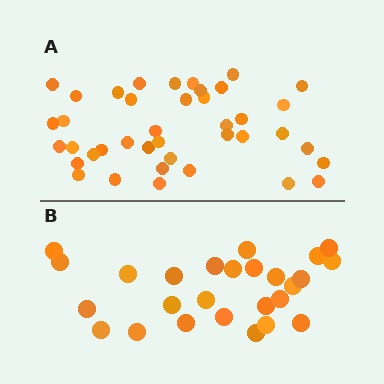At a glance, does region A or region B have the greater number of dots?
Region A (the top region) has more dots.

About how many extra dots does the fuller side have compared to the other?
Region A has approximately 15 more dots than region B.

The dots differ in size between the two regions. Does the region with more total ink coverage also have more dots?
No. Region B has more total ink coverage because its dots are larger, but region A actually contains more individual dots. Total area can be misleading — the number of items is what matters here.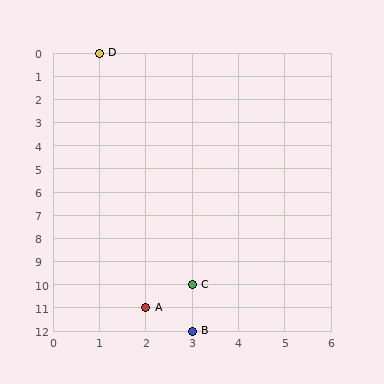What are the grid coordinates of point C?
Point C is at grid coordinates (3, 10).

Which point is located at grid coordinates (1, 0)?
Point D is at (1, 0).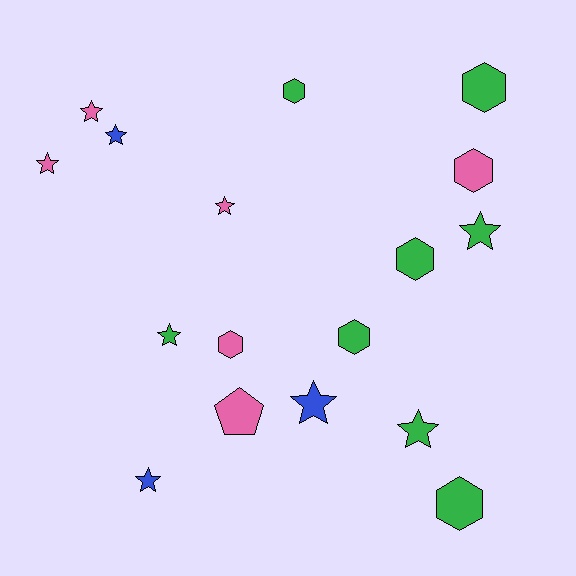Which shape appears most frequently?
Star, with 9 objects.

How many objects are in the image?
There are 17 objects.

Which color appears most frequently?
Green, with 8 objects.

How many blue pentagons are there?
There are no blue pentagons.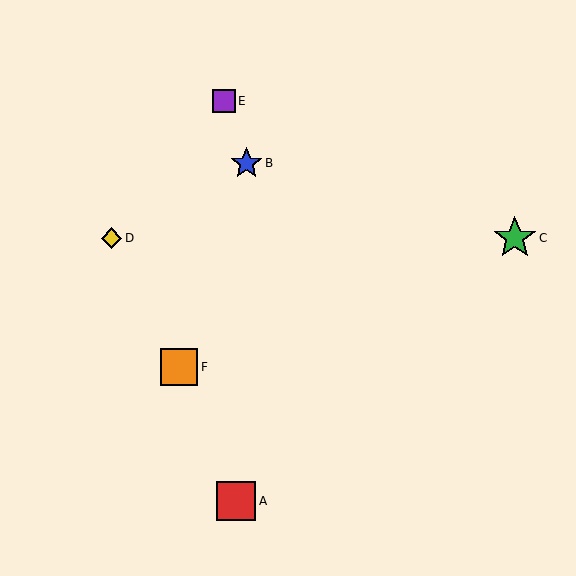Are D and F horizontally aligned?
No, D is at y≈238 and F is at y≈367.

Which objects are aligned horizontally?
Objects C, D are aligned horizontally.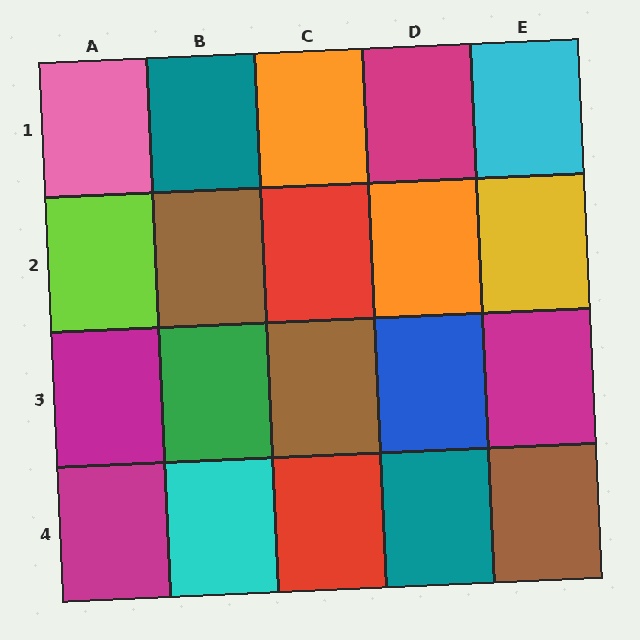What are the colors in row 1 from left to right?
Pink, teal, orange, magenta, cyan.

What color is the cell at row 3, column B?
Green.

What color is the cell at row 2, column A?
Lime.